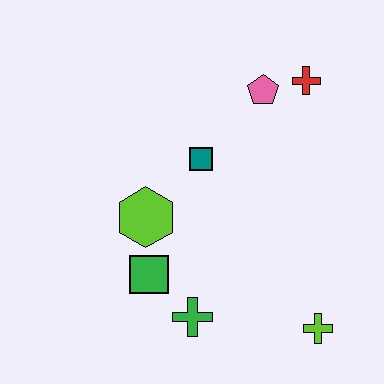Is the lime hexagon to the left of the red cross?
Yes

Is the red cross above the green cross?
Yes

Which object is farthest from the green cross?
The red cross is farthest from the green cross.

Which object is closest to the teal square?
The lime hexagon is closest to the teal square.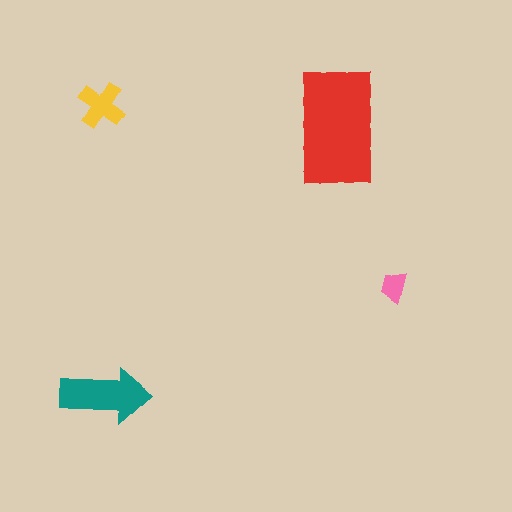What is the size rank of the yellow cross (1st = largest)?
3rd.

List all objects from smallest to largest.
The pink trapezoid, the yellow cross, the teal arrow, the red rectangle.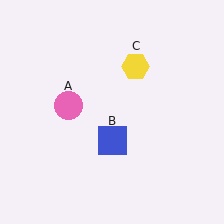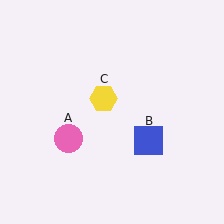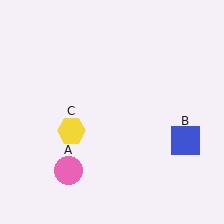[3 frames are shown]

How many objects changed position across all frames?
3 objects changed position: pink circle (object A), blue square (object B), yellow hexagon (object C).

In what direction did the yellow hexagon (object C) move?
The yellow hexagon (object C) moved down and to the left.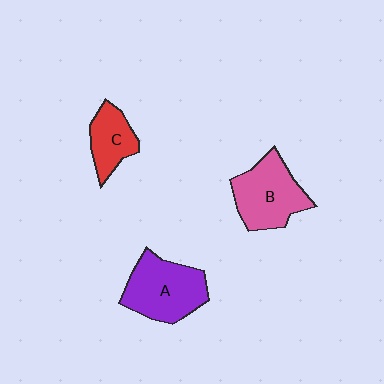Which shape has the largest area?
Shape A (purple).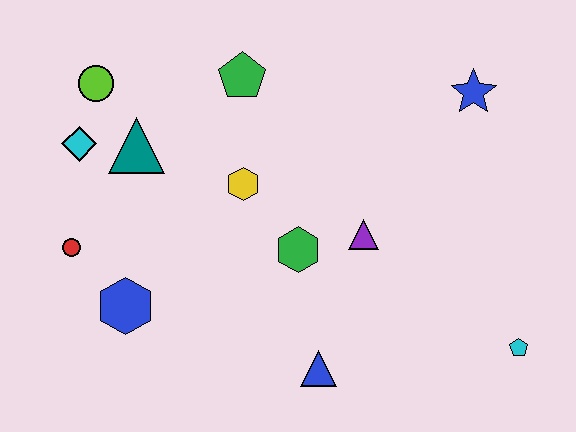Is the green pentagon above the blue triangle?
Yes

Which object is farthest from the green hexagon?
The lime circle is farthest from the green hexagon.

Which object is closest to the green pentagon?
The yellow hexagon is closest to the green pentagon.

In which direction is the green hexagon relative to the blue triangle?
The green hexagon is above the blue triangle.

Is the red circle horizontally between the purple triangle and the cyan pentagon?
No